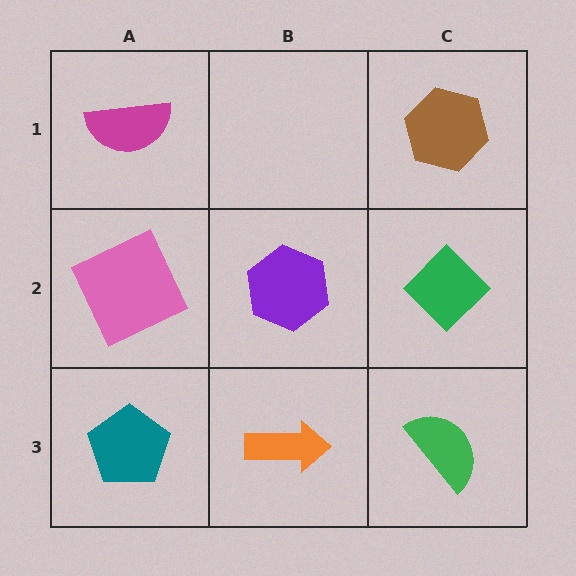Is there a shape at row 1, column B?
No, that cell is empty.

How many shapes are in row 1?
2 shapes.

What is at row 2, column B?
A purple hexagon.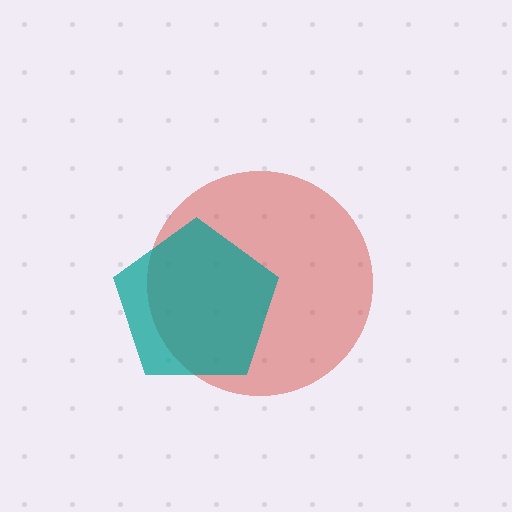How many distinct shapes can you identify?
There are 2 distinct shapes: a red circle, a teal pentagon.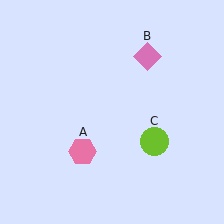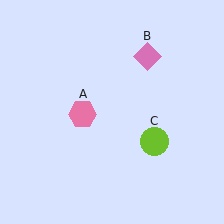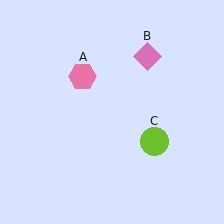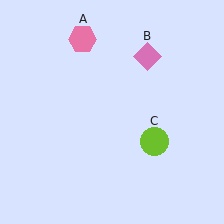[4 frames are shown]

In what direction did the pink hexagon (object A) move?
The pink hexagon (object A) moved up.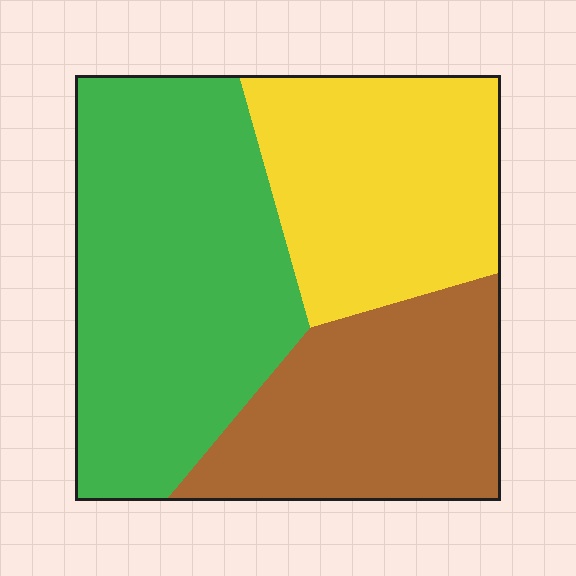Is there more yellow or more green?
Green.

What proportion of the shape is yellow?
Yellow takes up between a sixth and a third of the shape.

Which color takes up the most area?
Green, at roughly 45%.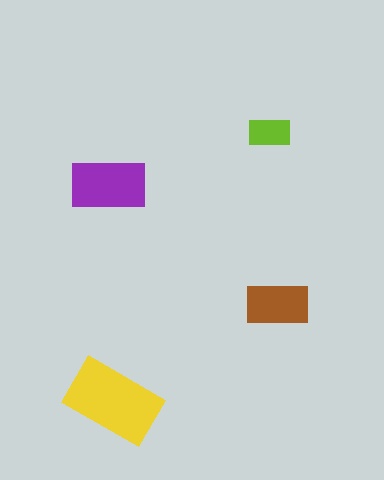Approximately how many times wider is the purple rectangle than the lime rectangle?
About 2 times wider.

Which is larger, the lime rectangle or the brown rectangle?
The brown one.